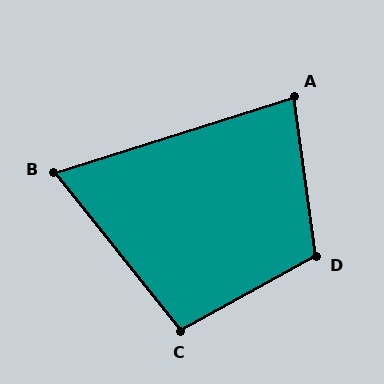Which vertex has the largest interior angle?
D, at approximately 111 degrees.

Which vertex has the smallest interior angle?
B, at approximately 69 degrees.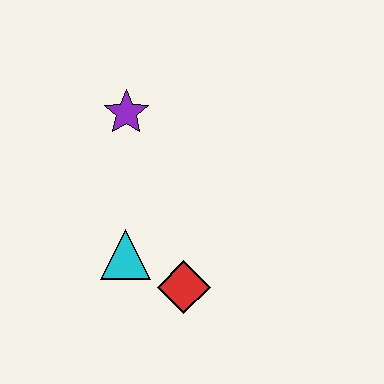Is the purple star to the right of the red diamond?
No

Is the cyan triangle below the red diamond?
No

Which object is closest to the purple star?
The cyan triangle is closest to the purple star.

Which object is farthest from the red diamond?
The purple star is farthest from the red diamond.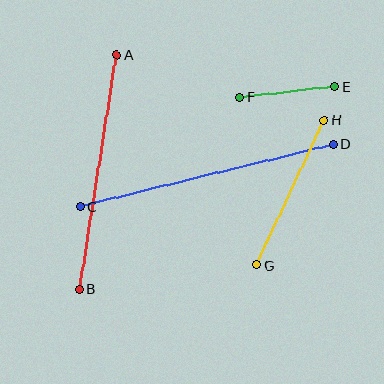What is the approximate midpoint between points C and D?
The midpoint is at approximately (207, 175) pixels.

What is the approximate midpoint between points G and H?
The midpoint is at approximately (290, 192) pixels.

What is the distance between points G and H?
The distance is approximately 160 pixels.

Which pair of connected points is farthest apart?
Points C and D are farthest apart.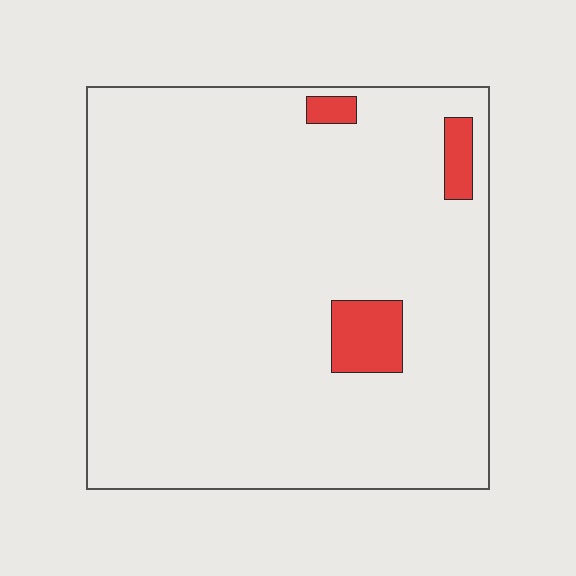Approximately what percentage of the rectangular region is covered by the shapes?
Approximately 5%.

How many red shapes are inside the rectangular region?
3.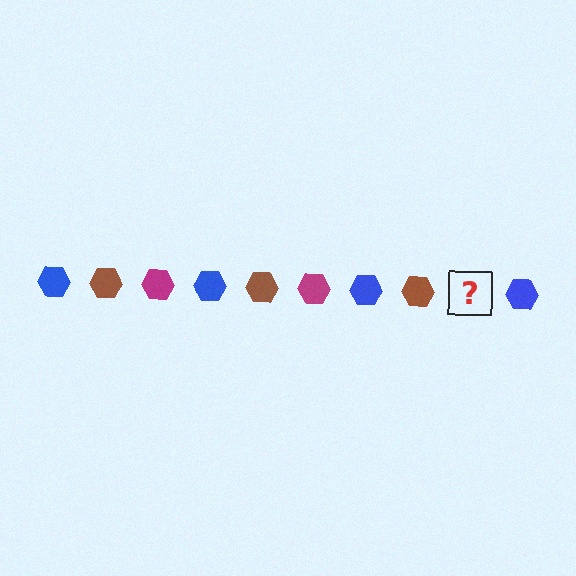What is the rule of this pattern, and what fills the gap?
The rule is that the pattern cycles through blue, brown, magenta hexagons. The gap should be filled with a magenta hexagon.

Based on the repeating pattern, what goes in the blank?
The blank should be a magenta hexagon.